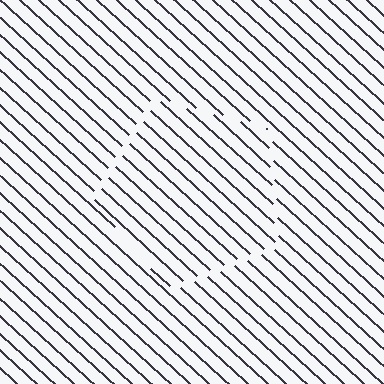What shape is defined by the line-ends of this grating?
An illusory pentagon. The interior of the shape contains the same grating, shifted by half a period — the contour is defined by the phase discontinuity where line-ends from the inner and outer gratings abut.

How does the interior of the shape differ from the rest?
The interior of the shape contains the same grating, shifted by half a period — the contour is defined by the phase discontinuity where line-ends from the inner and outer gratings abut.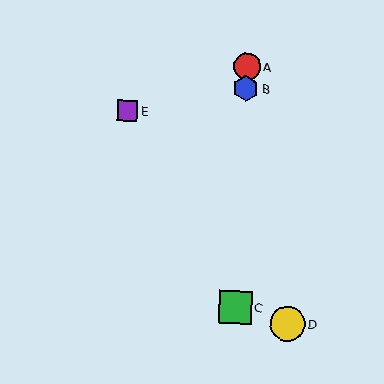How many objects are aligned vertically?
3 objects (A, B, C) are aligned vertically.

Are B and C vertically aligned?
Yes, both are at x≈246.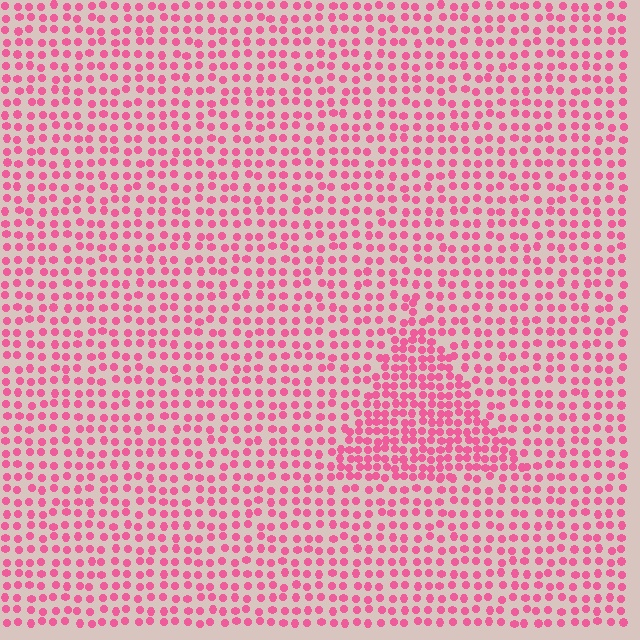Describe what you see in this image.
The image contains small pink elements arranged at two different densities. A triangle-shaped region is visible where the elements are more densely packed than the surrounding area.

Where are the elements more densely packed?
The elements are more densely packed inside the triangle boundary.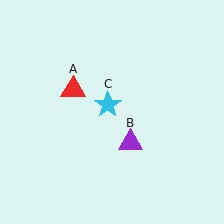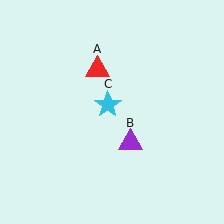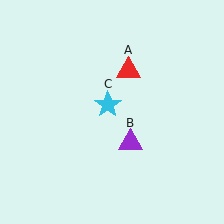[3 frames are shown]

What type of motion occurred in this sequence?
The red triangle (object A) rotated clockwise around the center of the scene.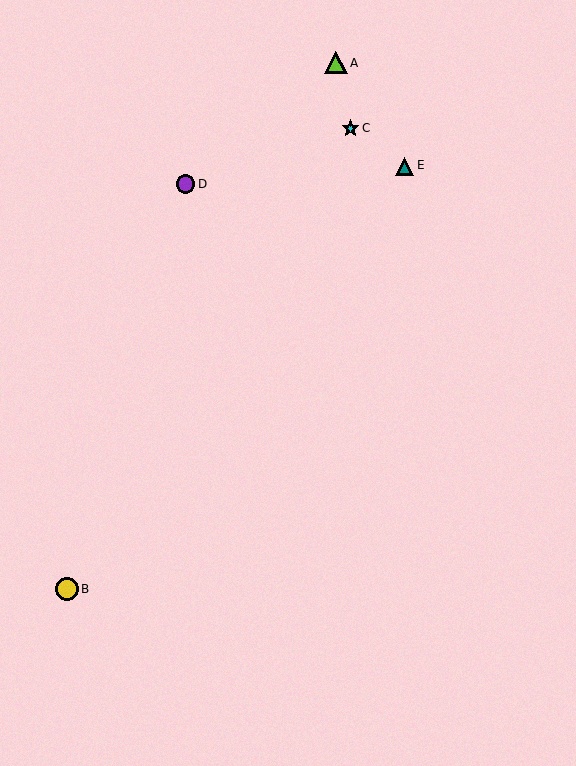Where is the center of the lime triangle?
The center of the lime triangle is at (336, 63).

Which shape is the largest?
The yellow circle (labeled B) is the largest.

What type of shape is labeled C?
Shape C is a cyan star.